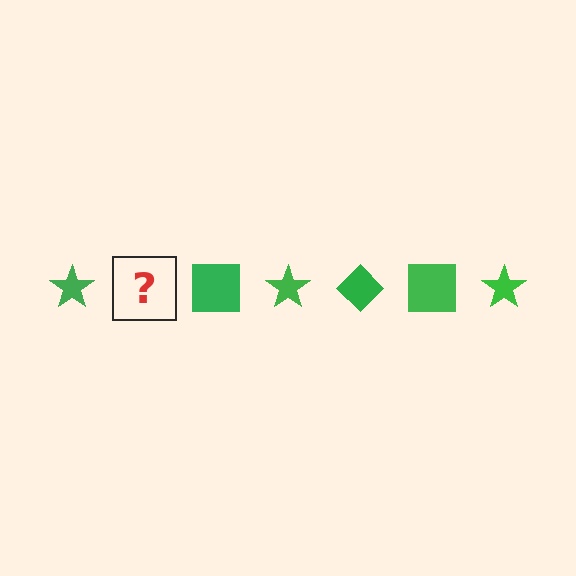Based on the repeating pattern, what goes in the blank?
The blank should be a green diamond.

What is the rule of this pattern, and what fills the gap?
The rule is that the pattern cycles through star, diamond, square shapes in green. The gap should be filled with a green diamond.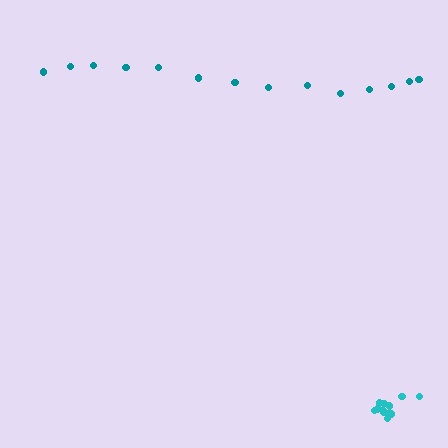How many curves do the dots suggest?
There are 2 distinct paths.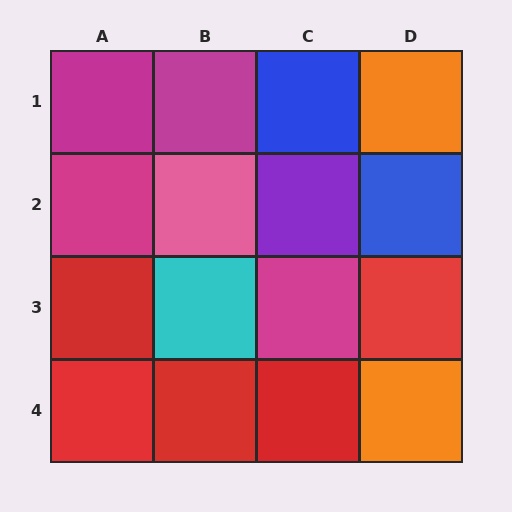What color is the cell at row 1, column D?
Orange.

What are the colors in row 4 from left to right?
Red, red, red, orange.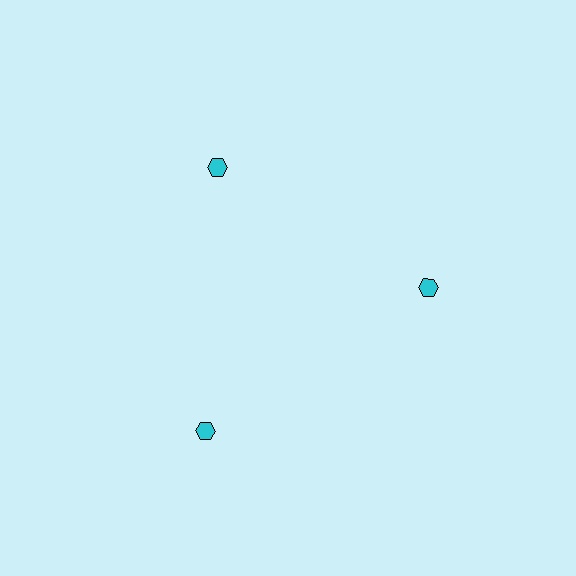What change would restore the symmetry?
The symmetry would be restored by moving it inward, back onto the ring so that all 3 hexagons sit at equal angles and equal distance from the center.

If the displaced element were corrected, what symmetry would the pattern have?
It would have 3-fold rotational symmetry — the pattern would map onto itself every 120 degrees.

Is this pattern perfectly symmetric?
No. The 3 cyan hexagons are arranged in a ring, but one element near the 7 o'clock position is pushed outward from the center, breaking the 3-fold rotational symmetry.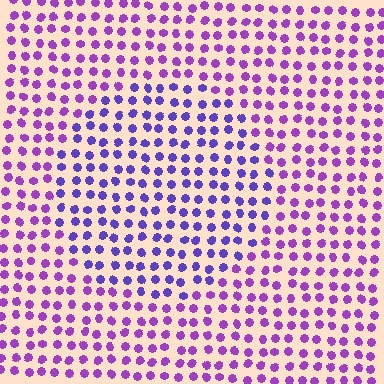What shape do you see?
I see a circle.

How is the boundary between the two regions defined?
The boundary is defined purely by a slight shift in hue (about 31 degrees). Spacing, size, and orientation are identical on both sides.